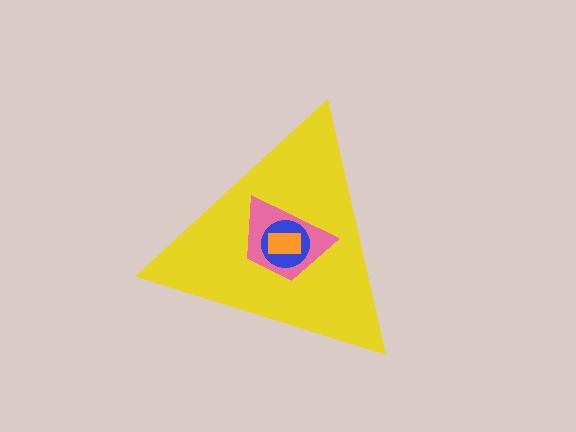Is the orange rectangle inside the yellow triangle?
Yes.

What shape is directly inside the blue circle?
The orange rectangle.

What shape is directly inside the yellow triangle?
The pink trapezoid.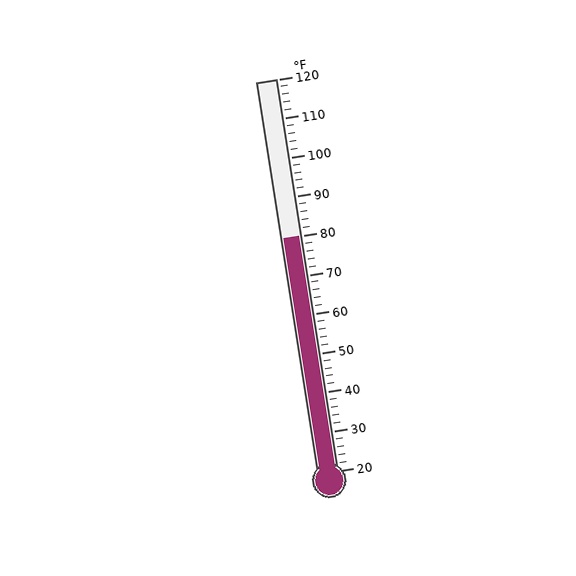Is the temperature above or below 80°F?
The temperature is at 80°F.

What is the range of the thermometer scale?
The thermometer scale ranges from 20°F to 120°F.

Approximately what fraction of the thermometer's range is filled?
The thermometer is filled to approximately 60% of its range.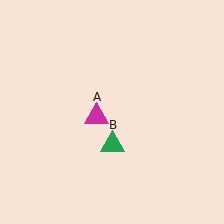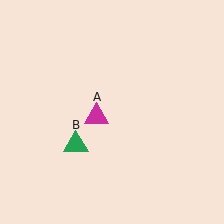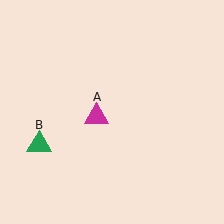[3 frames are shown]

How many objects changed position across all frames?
1 object changed position: green triangle (object B).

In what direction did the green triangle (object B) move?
The green triangle (object B) moved left.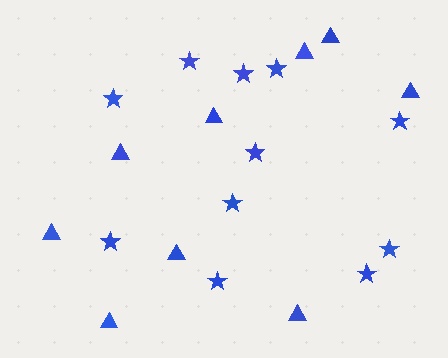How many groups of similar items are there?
There are 2 groups: one group of triangles (9) and one group of stars (11).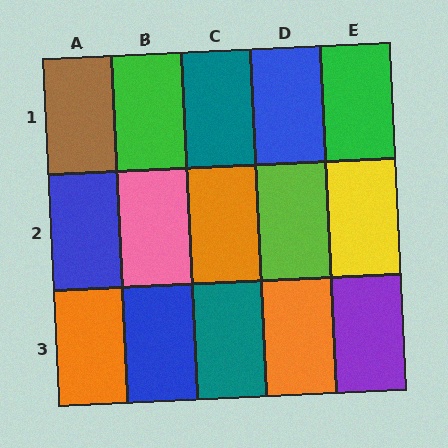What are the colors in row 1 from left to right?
Brown, green, teal, blue, green.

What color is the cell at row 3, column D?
Orange.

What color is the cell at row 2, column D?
Lime.